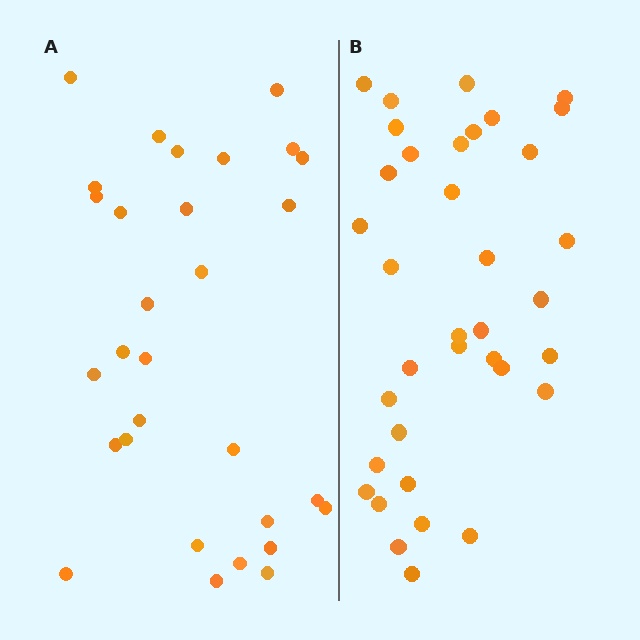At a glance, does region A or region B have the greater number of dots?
Region B (the right region) has more dots.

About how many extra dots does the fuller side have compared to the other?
Region B has about 6 more dots than region A.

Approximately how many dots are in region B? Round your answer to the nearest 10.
About 40 dots. (The exact count is 36, which rounds to 40.)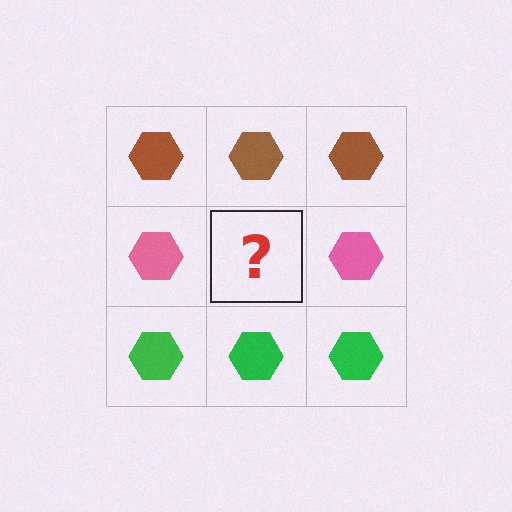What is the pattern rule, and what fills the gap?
The rule is that each row has a consistent color. The gap should be filled with a pink hexagon.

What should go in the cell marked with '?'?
The missing cell should contain a pink hexagon.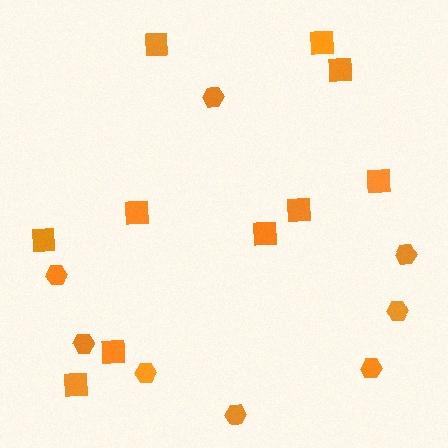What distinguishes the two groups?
There are 2 groups: one group of squares (10) and one group of hexagons (8).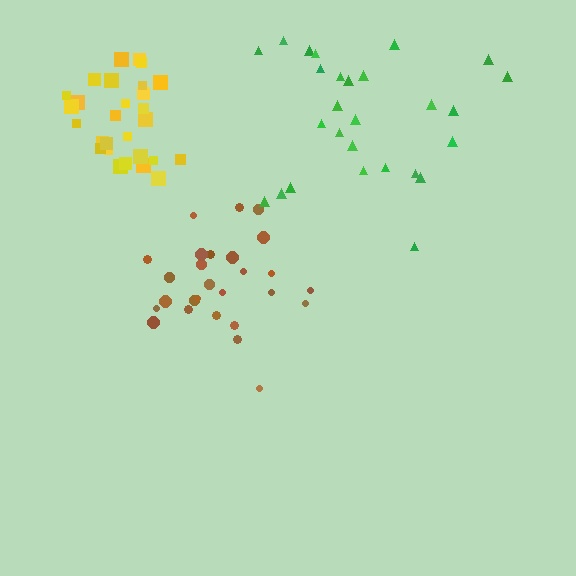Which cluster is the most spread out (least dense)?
Green.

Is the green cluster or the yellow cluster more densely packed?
Yellow.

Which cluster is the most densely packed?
Yellow.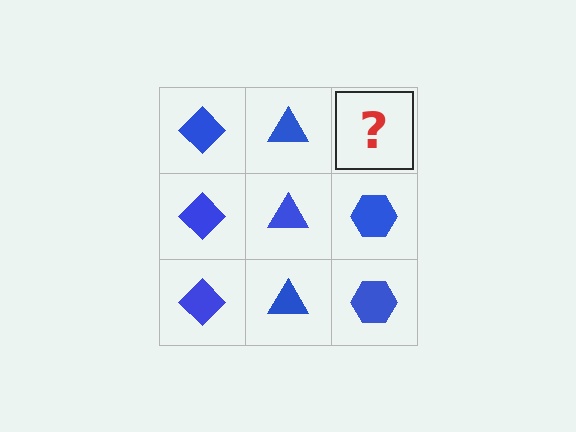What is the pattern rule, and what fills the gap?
The rule is that each column has a consistent shape. The gap should be filled with a blue hexagon.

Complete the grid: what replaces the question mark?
The question mark should be replaced with a blue hexagon.